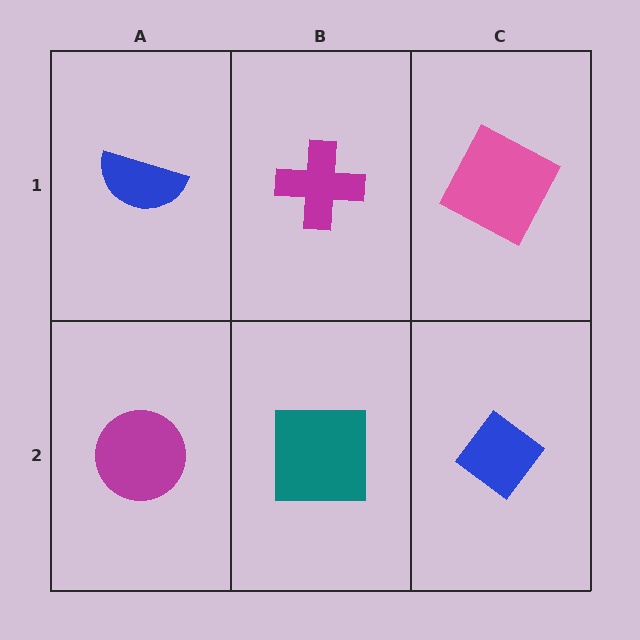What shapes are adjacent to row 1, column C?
A blue diamond (row 2, column C), a magenta cross (row 1, column B).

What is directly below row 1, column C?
A blue diamond.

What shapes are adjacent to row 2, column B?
A magenta cross (row 1, column B), a magenta circle (row 2, column A), a blue diamond (row 2, column C).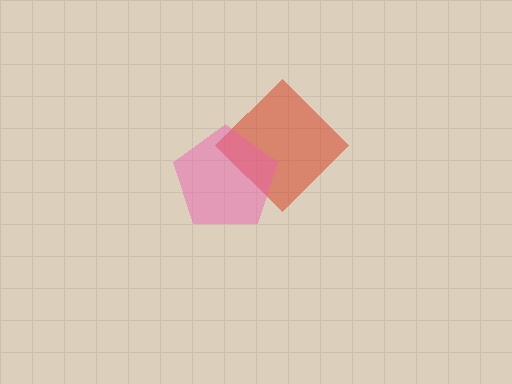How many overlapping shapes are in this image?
There are 2 overlapping shapes in the image.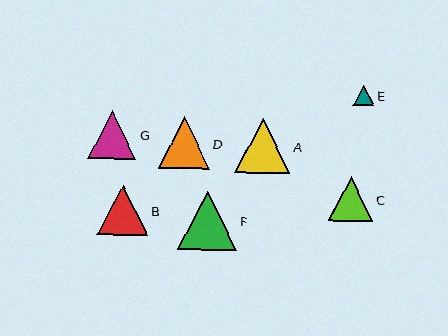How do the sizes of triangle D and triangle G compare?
Triangle D and triangle G are approximately the same size.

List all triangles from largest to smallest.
From largest to smallest: F, A, D, B, G, C, E.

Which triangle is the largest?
Triangle F is the largest with a size of approximately 59 pixels.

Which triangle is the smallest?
Triangle E is the smallest with a size of approximately 20 pixels.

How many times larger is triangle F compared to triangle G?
Triangle F is approximately 1.2 times the size of triangle G.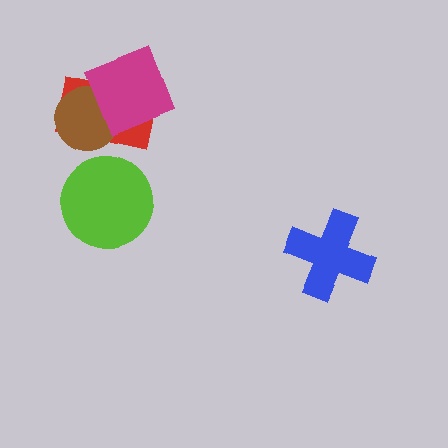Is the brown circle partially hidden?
Yes, it is partially covered by another shape.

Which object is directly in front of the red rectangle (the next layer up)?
The brown circle is directly in front of the red rectangle.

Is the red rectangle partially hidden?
Yes, it is partially covered by another shape.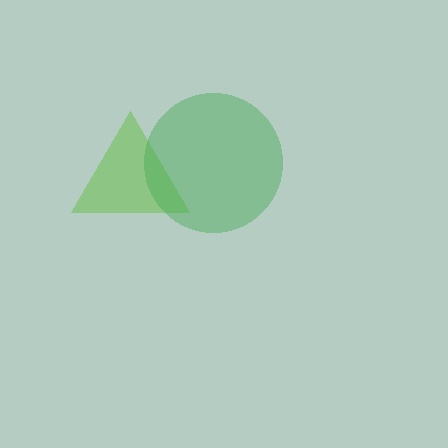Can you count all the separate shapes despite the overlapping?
Yes, there are 2 separate shapes.